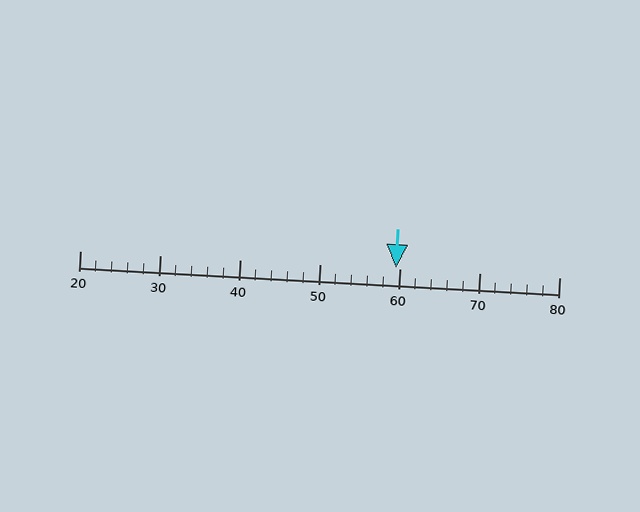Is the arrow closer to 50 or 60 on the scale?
The arrow is closer to 60.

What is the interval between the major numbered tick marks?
The major tick marks are spaced 10 units apart.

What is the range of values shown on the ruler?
The ruler shows values from 20 to 80.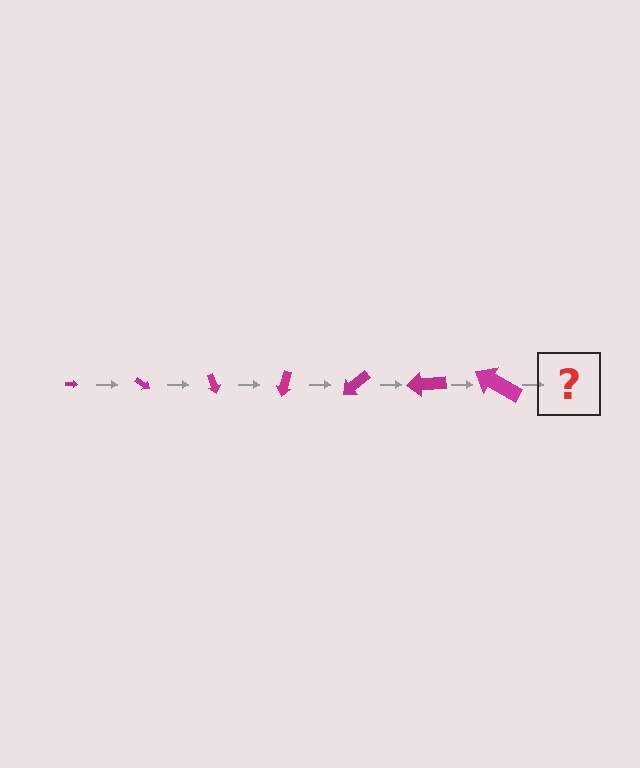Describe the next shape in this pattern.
It should be an arrow, larger than the previous one and rotated 245 degrees from the start.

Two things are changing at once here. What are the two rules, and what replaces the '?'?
The two rules are that the arrow grows larger each step and it rotates 35 degrees each step. The '?' should be an arrow, larger than the previous one and rotated 245 degrees from the start.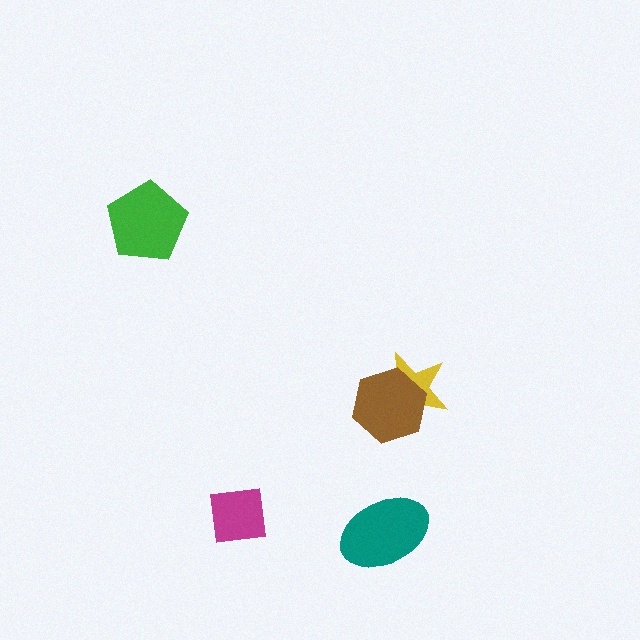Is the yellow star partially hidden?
Yes, it is partially covered by another shape.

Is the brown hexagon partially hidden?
No, no other shape covers it.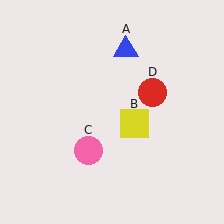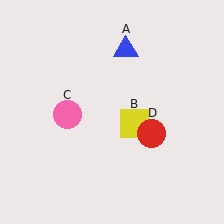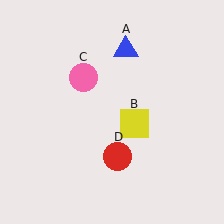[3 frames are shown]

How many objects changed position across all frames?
2 objects changed position: pink circle (object C), red circle (object D).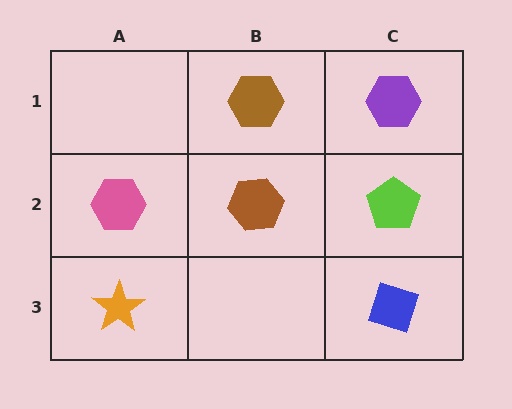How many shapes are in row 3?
2 shapes.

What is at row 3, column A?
An orange star.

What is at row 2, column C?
A lime pentagon.